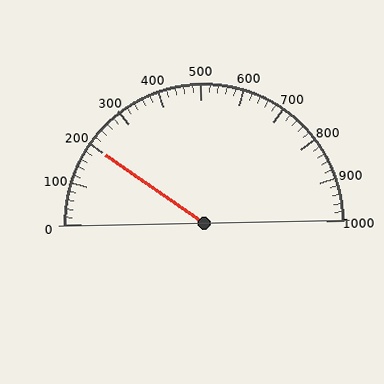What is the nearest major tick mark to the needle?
The nearest major tick mark is 200.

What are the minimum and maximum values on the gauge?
The gauge ranges from 0 to 1000.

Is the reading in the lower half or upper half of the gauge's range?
The reading is in the lower half of the range (0 to 1000).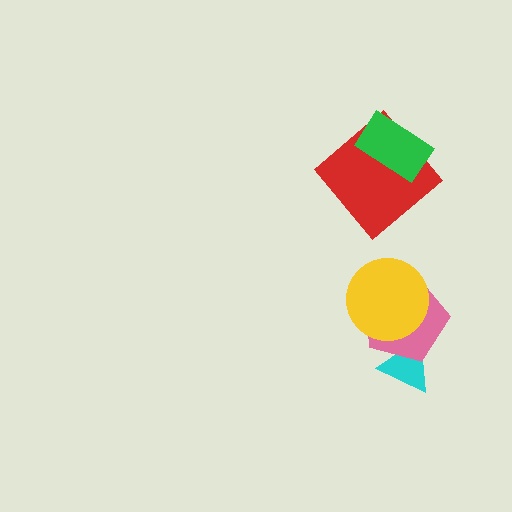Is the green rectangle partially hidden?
No, no other shape covers it.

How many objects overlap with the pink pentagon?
2 objects overlap with the pink pentagon.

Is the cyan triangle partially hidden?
Yes, it is partially covered by another shape.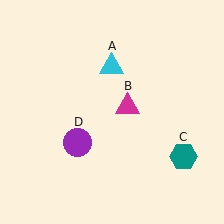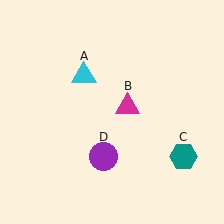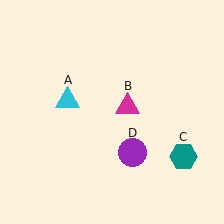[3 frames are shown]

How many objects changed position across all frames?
2 objects changed position: cyan triangle (object A), purple circle (object D).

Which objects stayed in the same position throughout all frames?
Magenta triangle (object B) and teal hexagon (object C) remained stationary.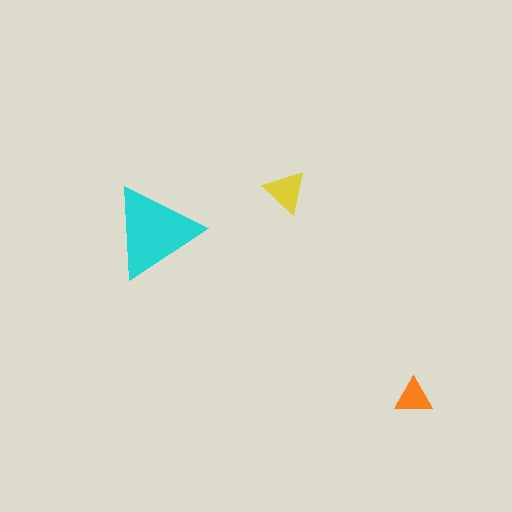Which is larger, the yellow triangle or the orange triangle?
The yellow one.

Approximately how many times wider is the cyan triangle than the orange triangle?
About 2.5 times wider.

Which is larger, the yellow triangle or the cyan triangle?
The cyan one.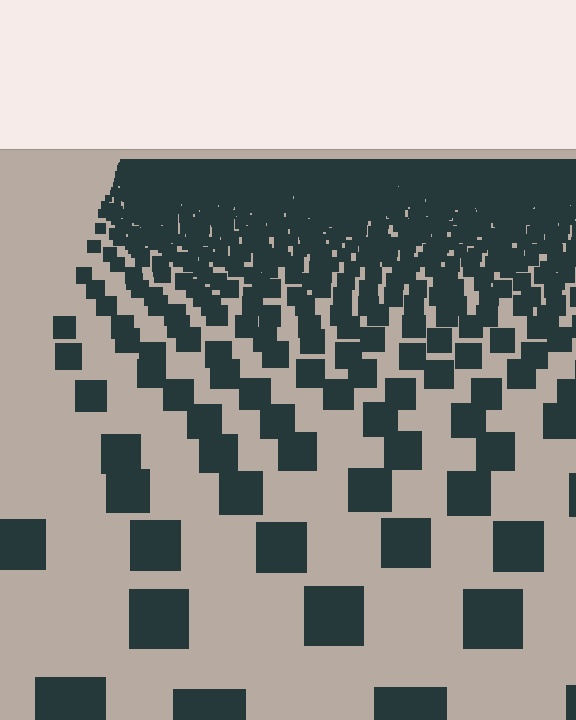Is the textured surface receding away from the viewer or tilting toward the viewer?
The surface is receding away from the viewer. Texture elements get smaller and denser toward the top.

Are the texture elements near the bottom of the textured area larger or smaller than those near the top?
Larger. Near the bottom, elements are closer to the viewer and appear at a bigger on-screen size.